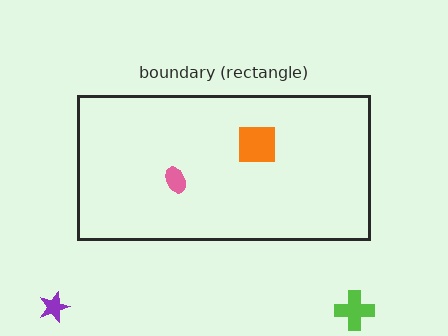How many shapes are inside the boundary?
2 inside, 2 outside.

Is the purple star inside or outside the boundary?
Outside.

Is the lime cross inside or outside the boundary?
Outside.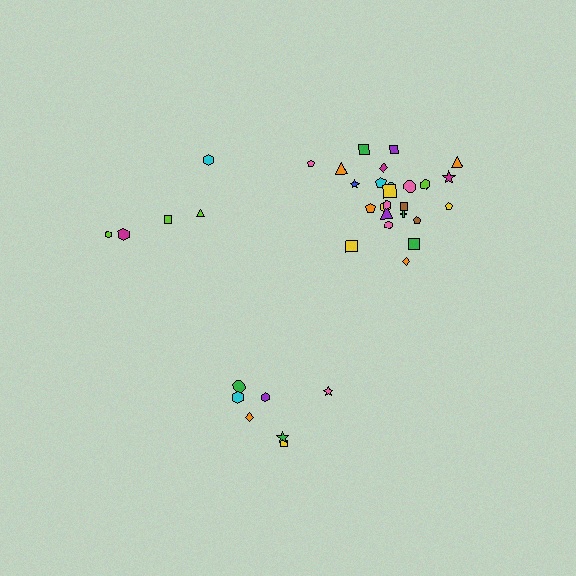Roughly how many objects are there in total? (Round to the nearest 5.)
Roughly 35 objects in total.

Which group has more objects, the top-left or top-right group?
The top-right group.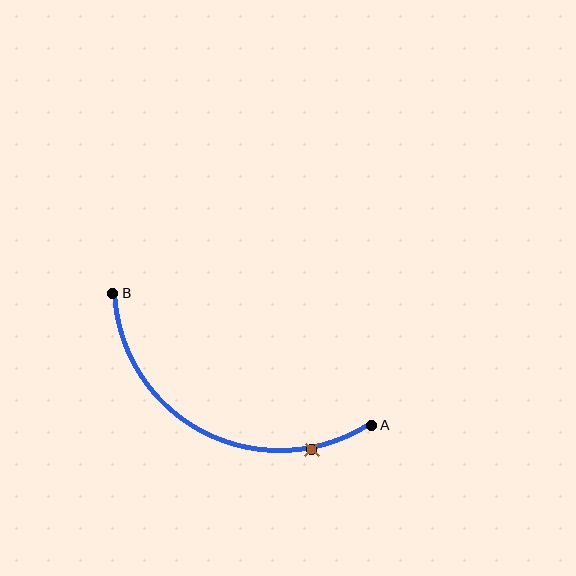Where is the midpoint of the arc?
The arc midpoint is the point on the curve farthest from the straight line joining A and B. It sits below that line.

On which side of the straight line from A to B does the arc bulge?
The arc bulges below the straight line connecting A and B.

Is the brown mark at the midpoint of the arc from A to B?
No. The brown mark lies on the arc but is closer to endpoint A. The arc midpoint would be at the point on the curve equidistant along the arc from both A and B.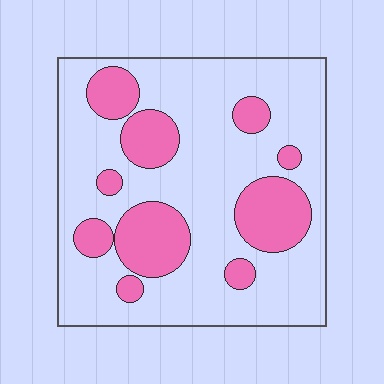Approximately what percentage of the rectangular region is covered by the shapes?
Approximately 25%.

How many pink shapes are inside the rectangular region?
10.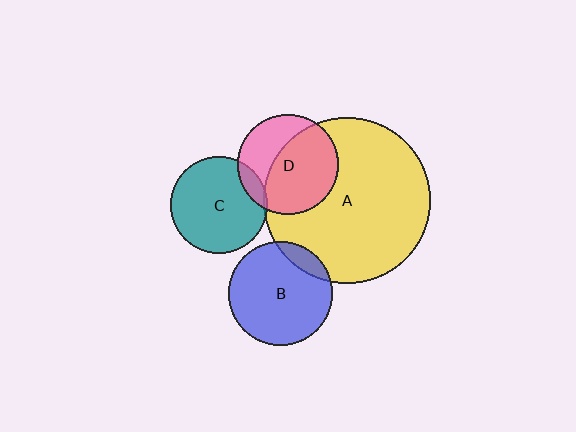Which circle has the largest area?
Circle A (yellow).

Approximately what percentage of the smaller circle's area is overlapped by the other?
Approximately 10%.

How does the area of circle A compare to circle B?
Approximately 2.6 times.